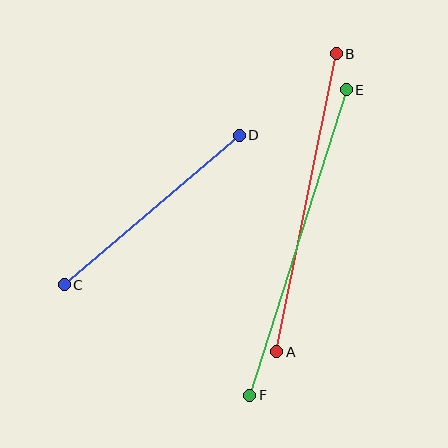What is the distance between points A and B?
The distance is approximately 304 pixels.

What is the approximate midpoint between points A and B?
The midpoint is at approximately (306, 203) pixels.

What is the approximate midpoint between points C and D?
The midpoint is at approximately (152, 210) pixels.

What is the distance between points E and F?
The distance is approximately 320 pixels.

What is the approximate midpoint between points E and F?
The midpoint is at approximately (298, 243) pixels.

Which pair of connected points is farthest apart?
Points E and F are farthest apart.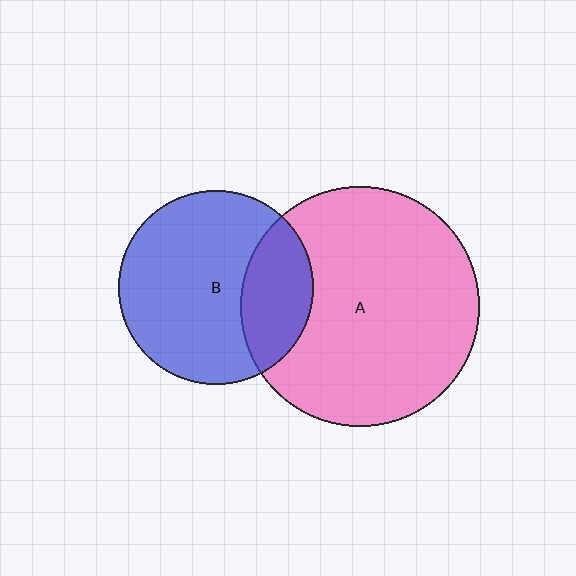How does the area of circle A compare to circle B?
Approximately 1.5 times.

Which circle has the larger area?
Circle A (pink).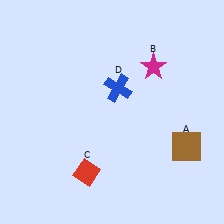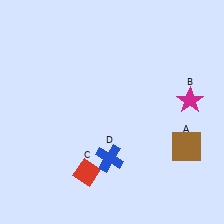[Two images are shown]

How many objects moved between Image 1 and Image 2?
2 objects moved between the two images.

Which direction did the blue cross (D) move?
The blue cross (D) moved down.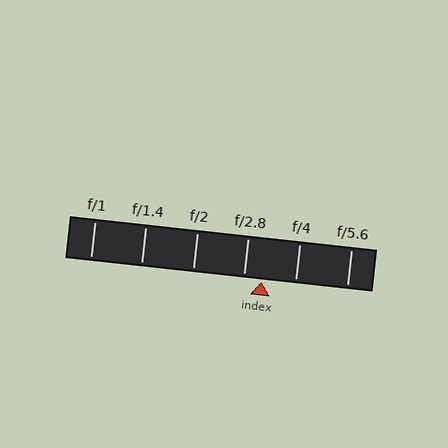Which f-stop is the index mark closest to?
The index mark is closest to f/2.8.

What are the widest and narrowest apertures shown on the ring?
The widest aperture shown is f/1 and the narrowest is f/5.6.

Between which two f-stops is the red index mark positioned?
The index mark is between f/2.8 and f/4.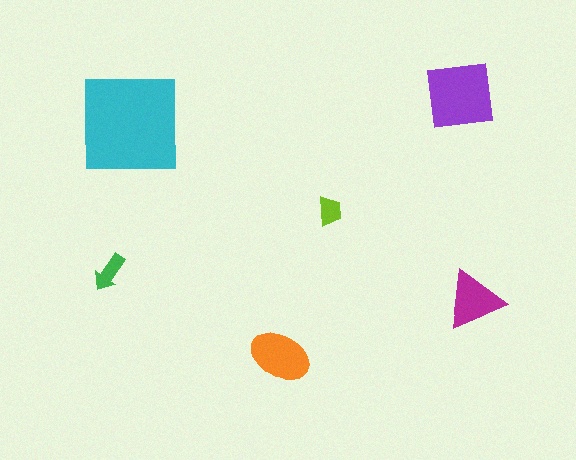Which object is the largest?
The cyan square.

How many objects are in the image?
There are 6 objects in the image.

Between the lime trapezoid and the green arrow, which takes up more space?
The green arrow.